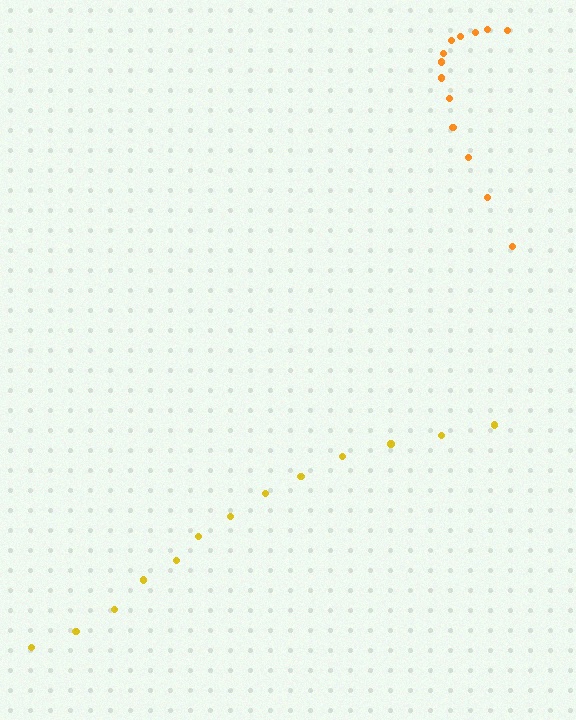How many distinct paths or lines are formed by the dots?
There are 2 distinct paths.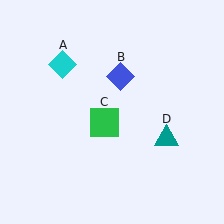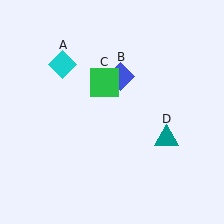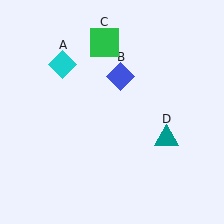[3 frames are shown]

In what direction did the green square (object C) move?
The green square (object C) moved up.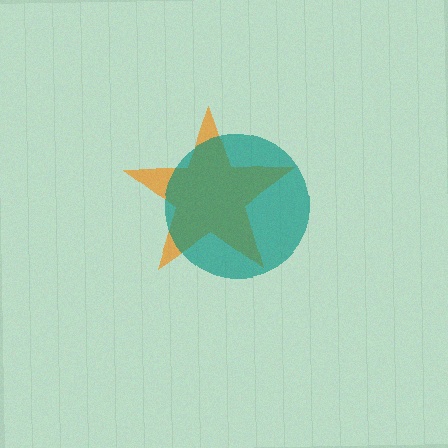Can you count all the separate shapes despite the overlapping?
Yes, there are 2 separate shapes.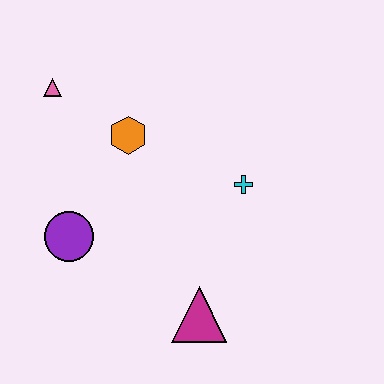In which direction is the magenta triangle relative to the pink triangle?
The magenta triangle is below the pink triangle.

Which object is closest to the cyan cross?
The orange hexagon is closest to the cyan cross.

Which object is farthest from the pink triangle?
The magenta triangle is farthest from the pink triangle.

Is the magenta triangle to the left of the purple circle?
No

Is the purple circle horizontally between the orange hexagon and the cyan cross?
No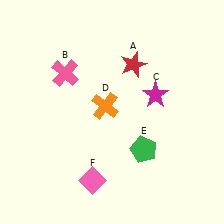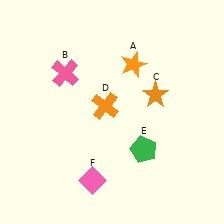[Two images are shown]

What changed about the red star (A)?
In Image 1, A is red. In Image 2, it changed to orange.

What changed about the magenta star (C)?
In Image 1, C is magenta. In Image 2, it changed to orange.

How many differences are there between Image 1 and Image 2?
There are 2 differences between the two images.